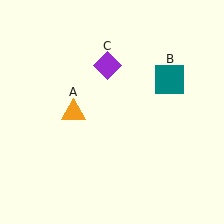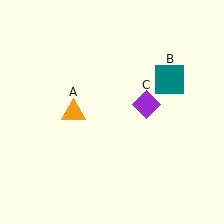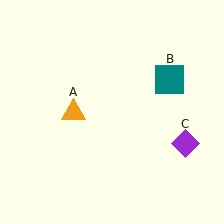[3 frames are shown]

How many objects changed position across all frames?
1 object changed position: purple diamond (object C).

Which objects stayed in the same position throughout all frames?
Orange triangle (object A) and teal square (object B) remained stationary.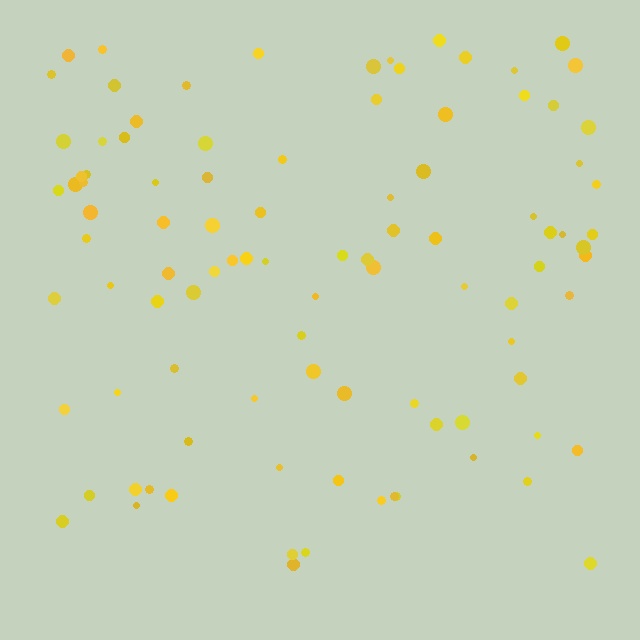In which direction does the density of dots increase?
From bottom to top, with the top side densest.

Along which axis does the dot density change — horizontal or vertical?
Vertical.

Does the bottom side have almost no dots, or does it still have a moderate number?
Still a moderate number, just noticeably fewer than the top.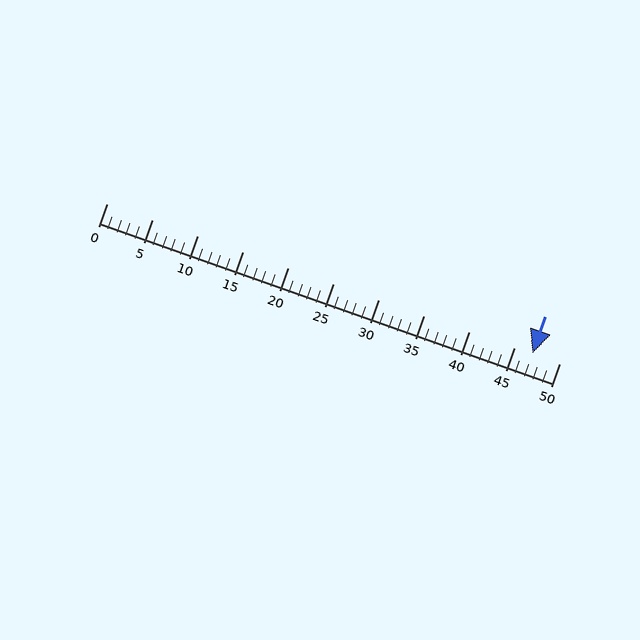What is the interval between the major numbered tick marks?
The major tick marks are spaced 5 units apart.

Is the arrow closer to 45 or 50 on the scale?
The arrow is closer to 45.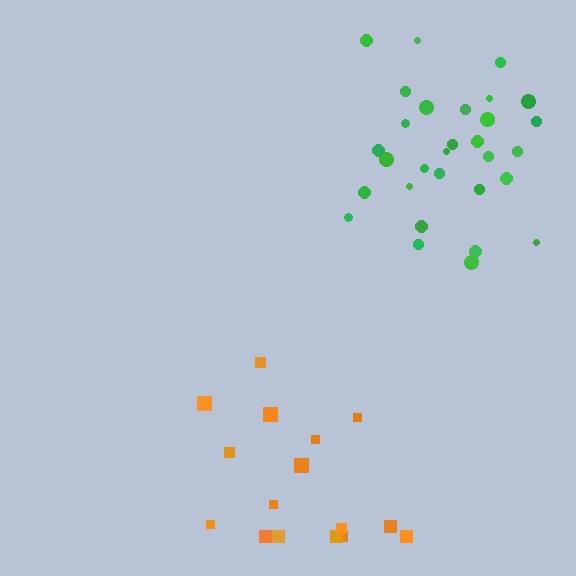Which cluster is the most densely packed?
Green.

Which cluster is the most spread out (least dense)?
Orange.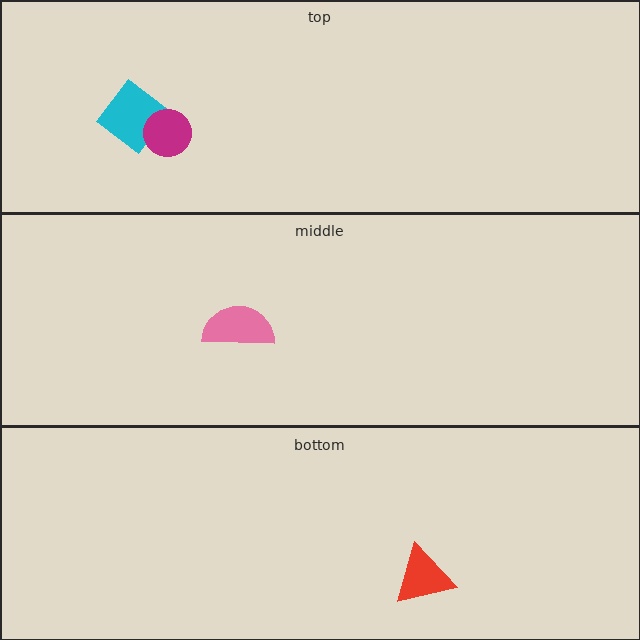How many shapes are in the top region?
2.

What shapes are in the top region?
The cyan diamond, the magenta circle.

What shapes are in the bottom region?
The red triangle.